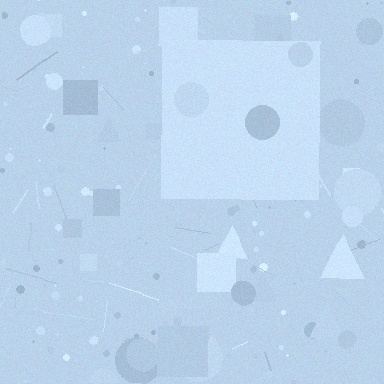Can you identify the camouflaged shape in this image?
The camouflaged shape is a square.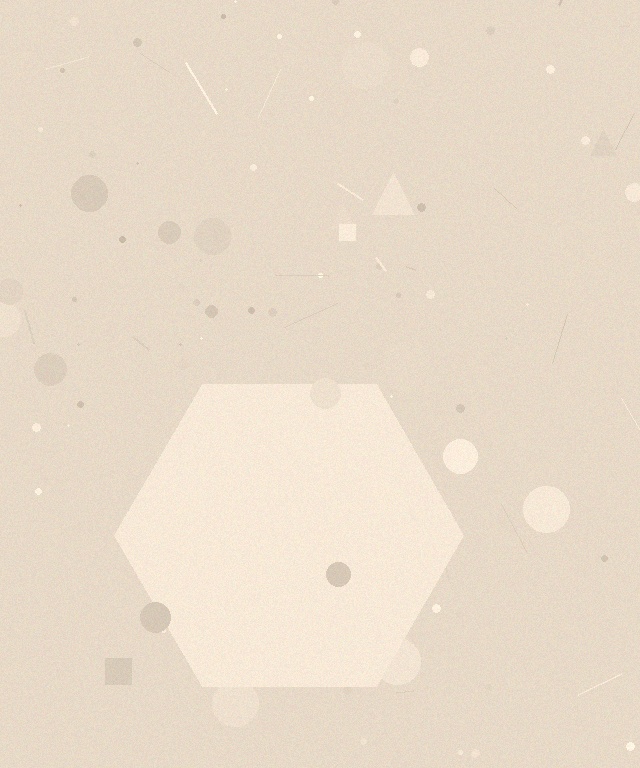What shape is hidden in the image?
A hexagon is hidden in the image.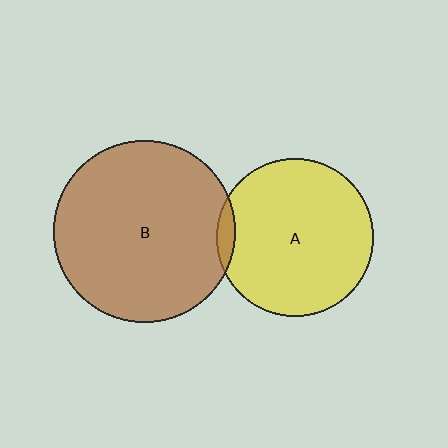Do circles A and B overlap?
Yes.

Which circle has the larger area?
Circle B (brown).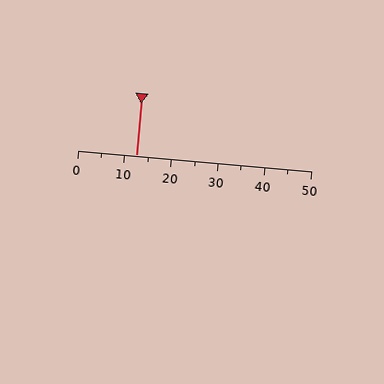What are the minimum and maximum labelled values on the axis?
The axis runs from 0 to 50.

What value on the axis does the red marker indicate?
The marker indicates approximately 12.5.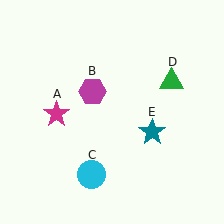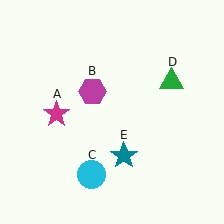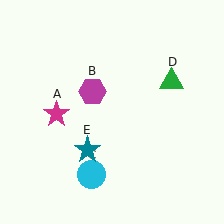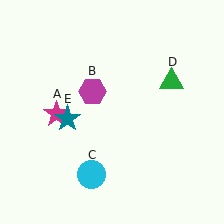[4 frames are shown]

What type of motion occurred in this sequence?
The teal star (object E) rotated clockwise around the center of the scene.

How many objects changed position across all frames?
1 object changed position: teal star (object E).